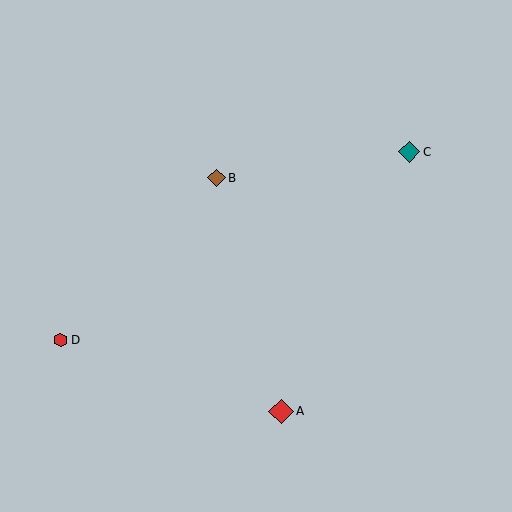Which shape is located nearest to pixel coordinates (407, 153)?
The teal diamond (labeled C) at (409, 152) is nearest to that location.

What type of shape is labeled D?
Shape D is a red hexagon.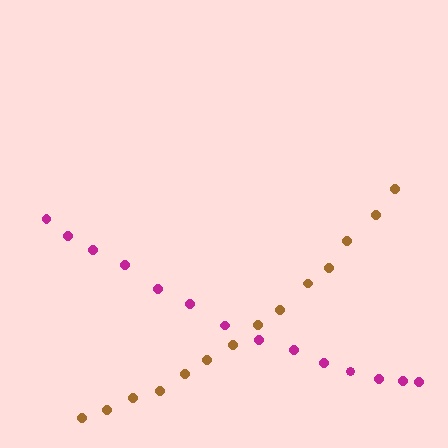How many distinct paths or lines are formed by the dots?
There are 2 distinct paths.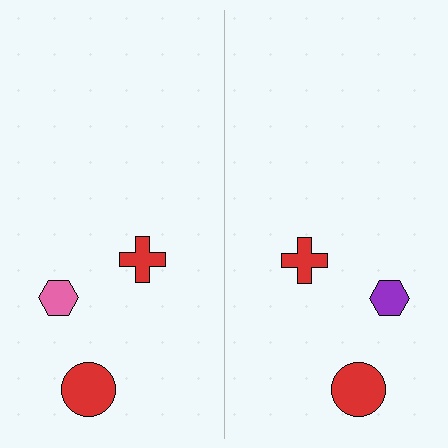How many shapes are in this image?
There are 6 shapes in this image.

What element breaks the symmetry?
The purple hexagon on the right side breaks the symmetry — its mirror counterpart is pink.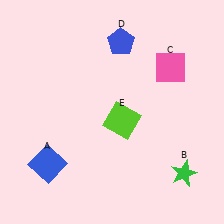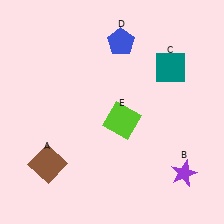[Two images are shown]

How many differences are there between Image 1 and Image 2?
There are 3 differences between the two images.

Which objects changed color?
A changed from blue to brown. B changed from green to purple. C changed from pink to teal.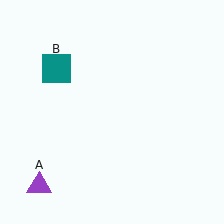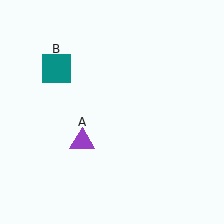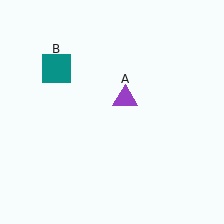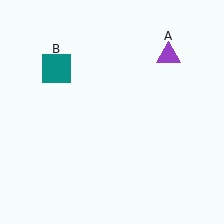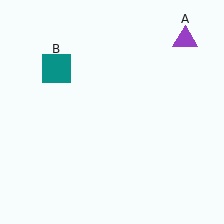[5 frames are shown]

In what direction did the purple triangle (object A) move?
The purple triangle (object A) moved up and to the right.